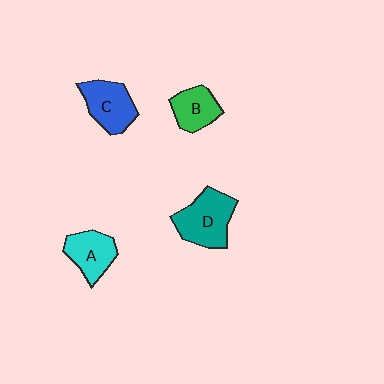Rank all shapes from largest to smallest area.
From largest to smallest: D (teal), C (blue), A (cyan), B (green).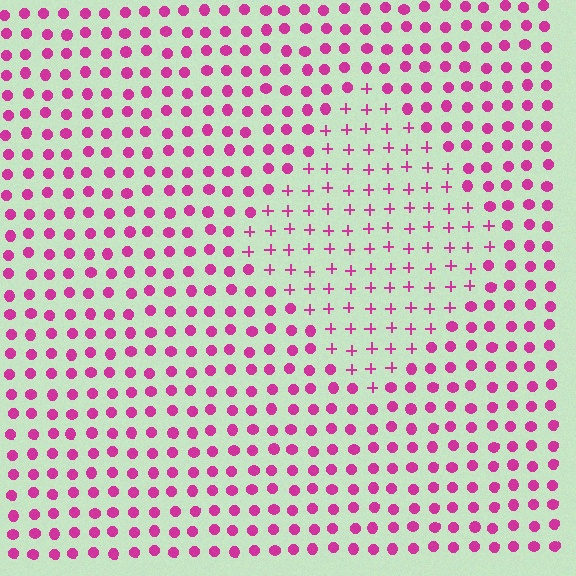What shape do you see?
I see a diamond.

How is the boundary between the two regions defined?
The boundary is defined by a change in element shape: plus signs inside vs. circles outside. All elements share the same color and spacing.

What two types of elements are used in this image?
The image uses plus signs inside the diamond region and circles outside it.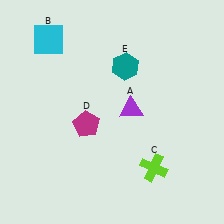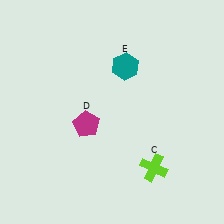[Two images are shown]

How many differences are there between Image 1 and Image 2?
There are 2 differences between the two images.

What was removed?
The cyan square (B), the purple triangle (A) were removed in Image 2.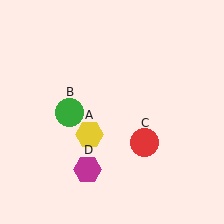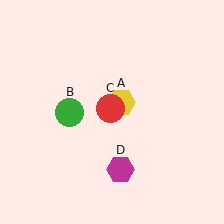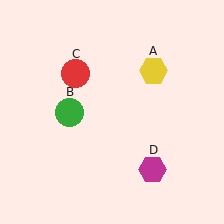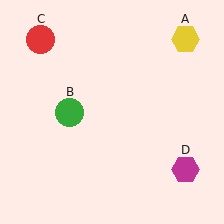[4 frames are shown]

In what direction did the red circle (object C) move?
The red circle (object C) moved up and to the left.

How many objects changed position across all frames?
3 objects changed position: yellow hexagon (object A), red circle (object C), magenta hexagon (object D).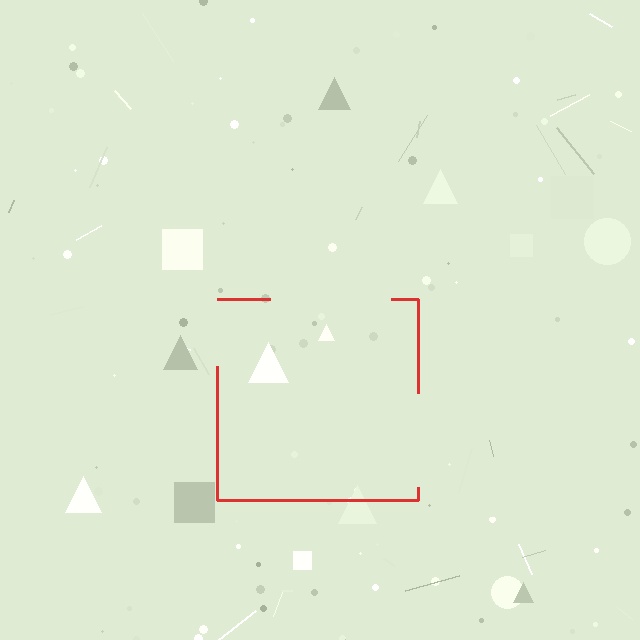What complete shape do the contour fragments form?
The contour fragments form a square.